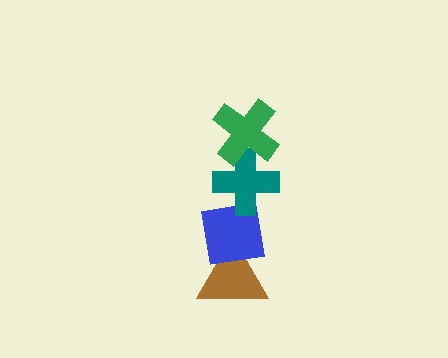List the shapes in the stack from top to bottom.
From top to bottom: the green cross, the teal cross, the blue square, the brown triangle.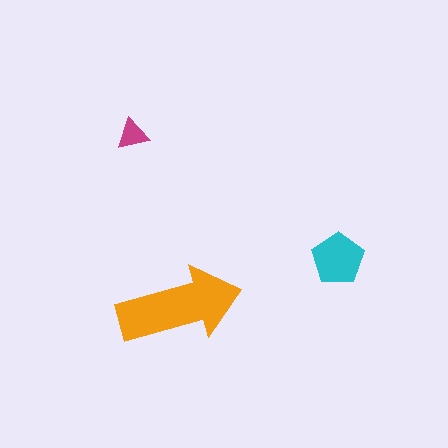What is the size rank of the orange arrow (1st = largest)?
1st.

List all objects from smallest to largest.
The magenta triangle, the cyan pentagon, the orange arrow.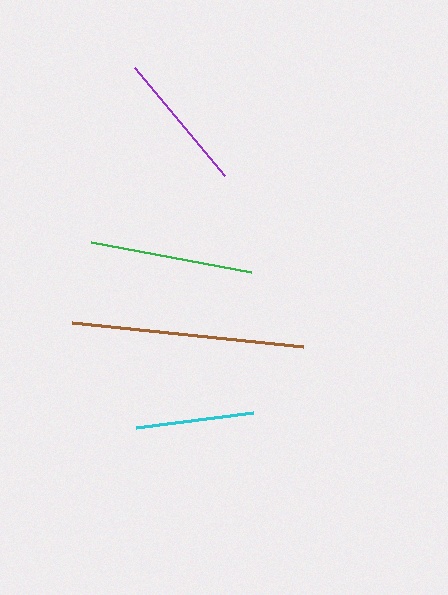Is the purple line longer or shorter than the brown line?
The brown line is longer than the purple line.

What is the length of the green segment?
The green segment is approximately 163 pixels long.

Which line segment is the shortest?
The cyan line is the shortest at approximately 119 pixels.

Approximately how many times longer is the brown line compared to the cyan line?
The brown line is approximately 2.0 times the length of the cyan line.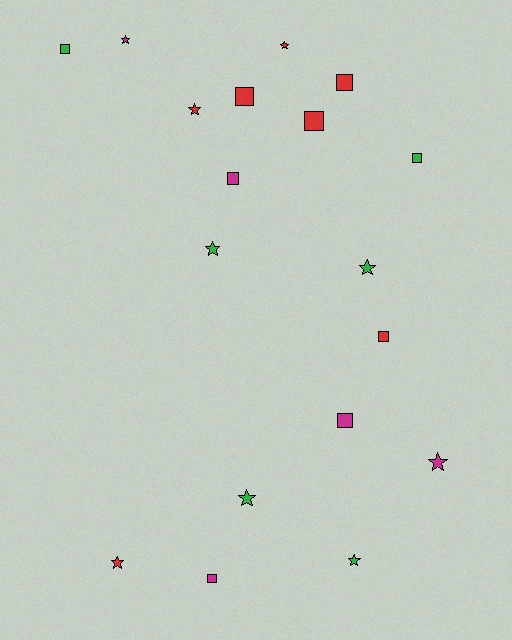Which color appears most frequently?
Red, with 7 objects.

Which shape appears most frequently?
Star, with 9 objects.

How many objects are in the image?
There are 18 objects.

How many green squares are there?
There are 2 green squares.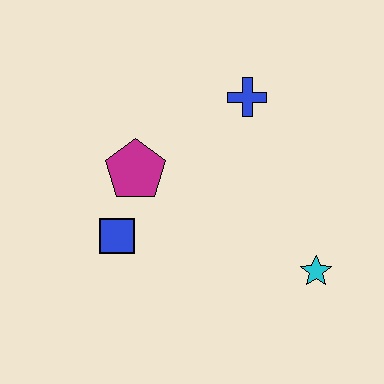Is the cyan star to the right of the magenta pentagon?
Yes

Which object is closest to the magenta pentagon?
The blue square is closest to the magenta pentagon.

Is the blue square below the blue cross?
Yes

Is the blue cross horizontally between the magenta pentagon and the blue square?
No